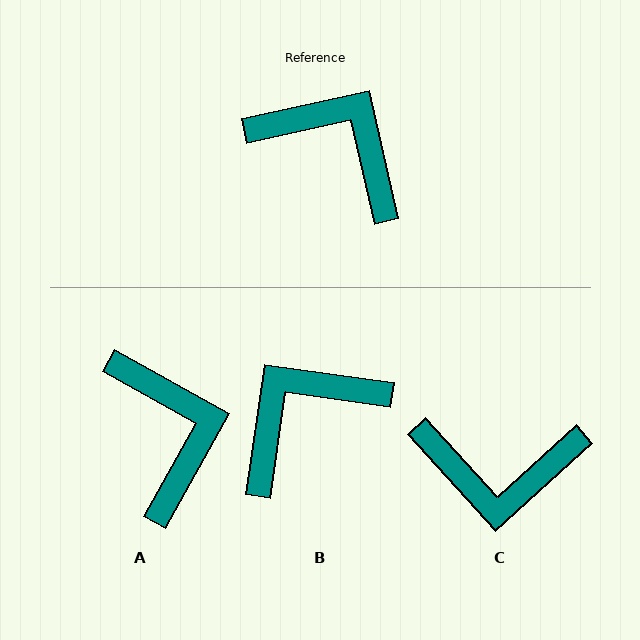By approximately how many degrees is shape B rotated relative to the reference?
Approximately 70 degrees counter-clockwise.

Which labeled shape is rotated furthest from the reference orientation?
C, about 150 degrees away.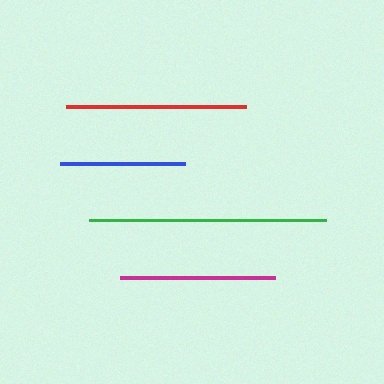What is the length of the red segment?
The red segment is approximately 180 pixels long.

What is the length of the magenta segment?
The magenta segment is approximately 155 pixels long.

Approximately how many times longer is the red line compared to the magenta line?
The red line is approximately 1.2 times the length of the magenta line.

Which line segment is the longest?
The green line is the longest at approximately 237 pixels.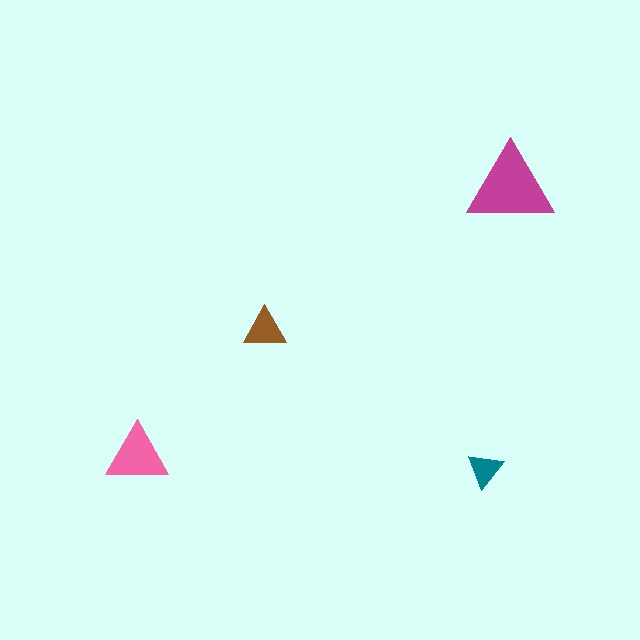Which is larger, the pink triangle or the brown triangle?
The pink one.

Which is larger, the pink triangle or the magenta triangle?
The magenta one.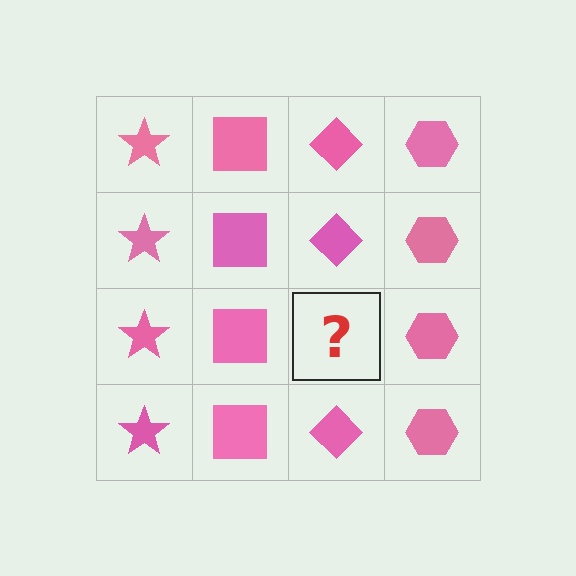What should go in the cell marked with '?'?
The missing cell should contain a pink diamond.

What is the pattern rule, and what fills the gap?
The rule is that each column has a consistent shape. The gap should be filled with a pink diamond.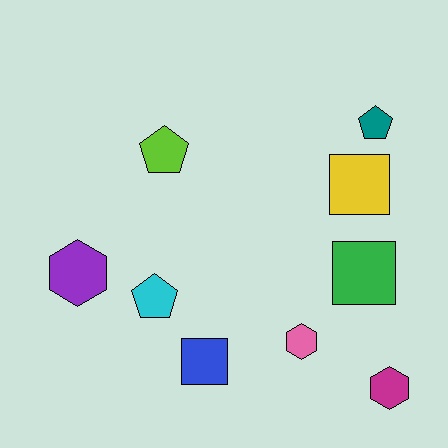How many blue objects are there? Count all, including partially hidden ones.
There is 1 blue object.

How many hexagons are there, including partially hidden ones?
There are 3 hexagons.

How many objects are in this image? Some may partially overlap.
There are 9 objects.